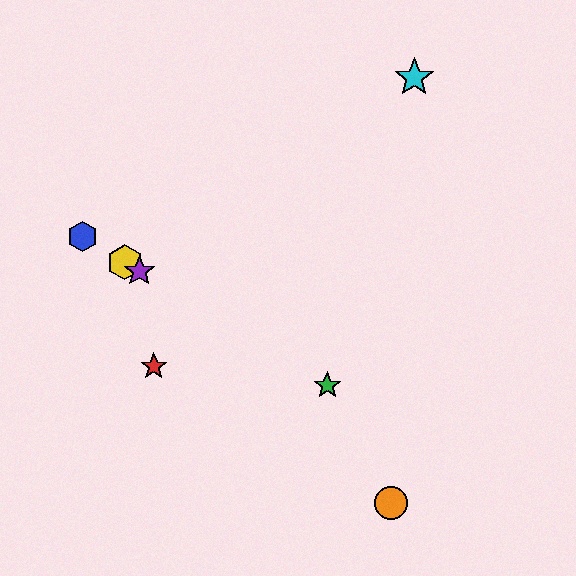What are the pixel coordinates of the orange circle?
The orange circle is at (391, 503).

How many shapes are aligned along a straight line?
4 shapes (the blue hexagon, the green star, the yellow hexagon, the purple star) are aligned along a straight line.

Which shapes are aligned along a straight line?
The blue hexagon, the green star, the yellow hexagon, the purple star are aligned along a straight line.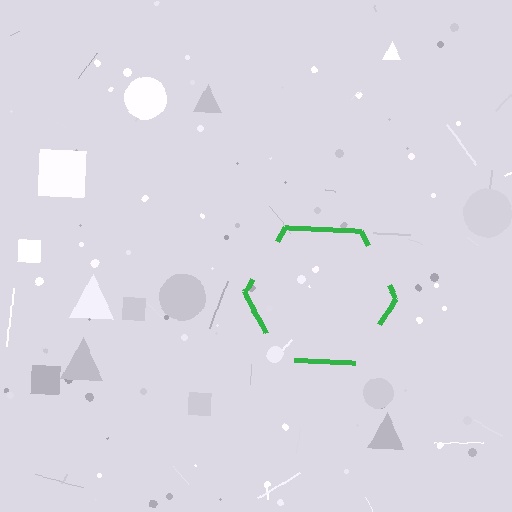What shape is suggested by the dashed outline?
The dashed outline suggests a hexagon.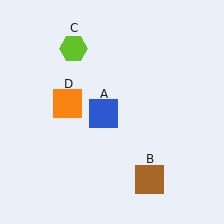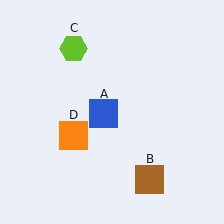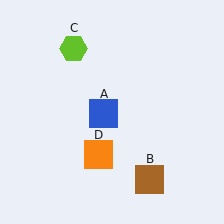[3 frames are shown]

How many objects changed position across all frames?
1 object changed position: orange square (object D).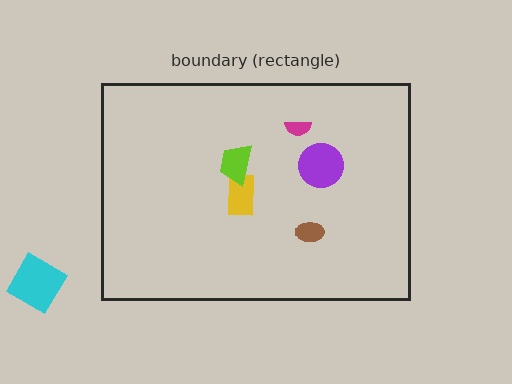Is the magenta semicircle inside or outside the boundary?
Inside.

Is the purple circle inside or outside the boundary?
Inside.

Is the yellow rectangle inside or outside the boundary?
Inside.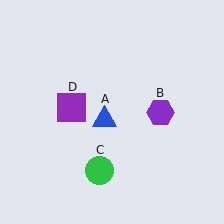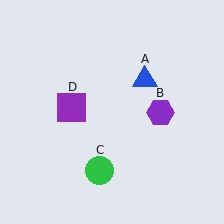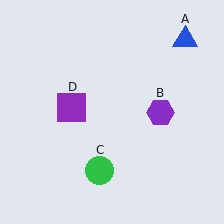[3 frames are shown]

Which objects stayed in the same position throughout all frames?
Purple hexagon (object B) and green circle (object C) and purple square (object D) remained stationary.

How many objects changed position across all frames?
1 object changed position: blue triangle (object A).